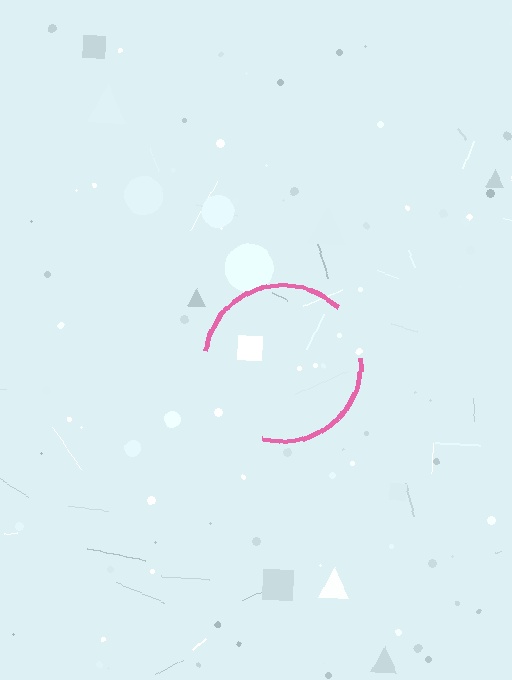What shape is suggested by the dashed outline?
The dashed outline suggests a circle.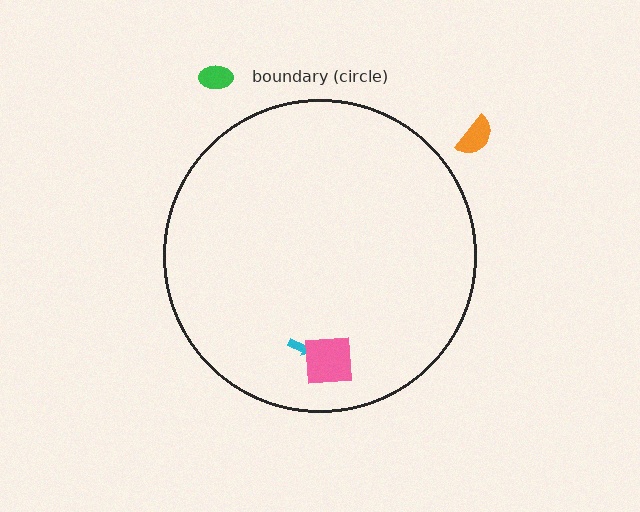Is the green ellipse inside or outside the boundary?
Outside.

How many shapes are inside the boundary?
2 inside, 2 outside.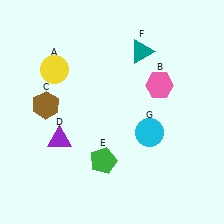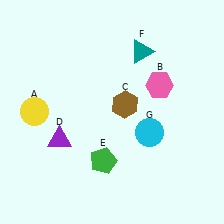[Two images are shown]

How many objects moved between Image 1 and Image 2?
2 objects moved between the two images.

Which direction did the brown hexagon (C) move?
The brown hexagon (C) moved right.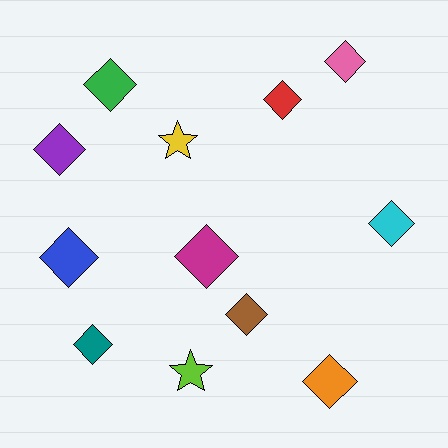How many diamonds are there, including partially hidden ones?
There are 10 diamonds.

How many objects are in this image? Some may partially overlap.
There are 12 objects.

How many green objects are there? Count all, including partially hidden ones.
There is 1 green object.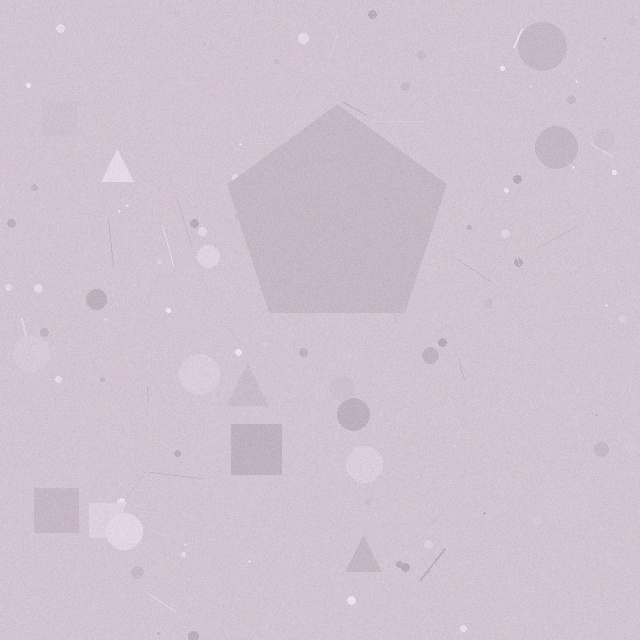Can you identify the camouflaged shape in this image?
The camouflaged shape is a pentagon.